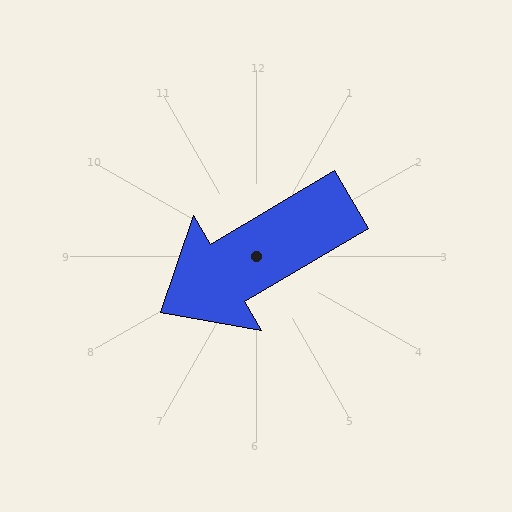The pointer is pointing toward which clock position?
Roughly 8 o'clock.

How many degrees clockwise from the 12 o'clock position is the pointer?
Approximately 239 degrees.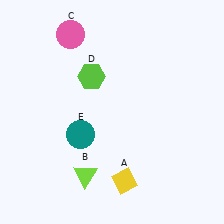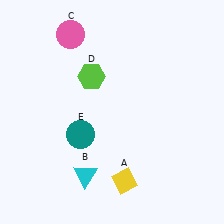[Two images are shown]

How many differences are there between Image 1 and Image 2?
There is 1 difference between the two images.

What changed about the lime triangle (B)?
In Image 1, B is lime. In Image 2, it changed to cyan.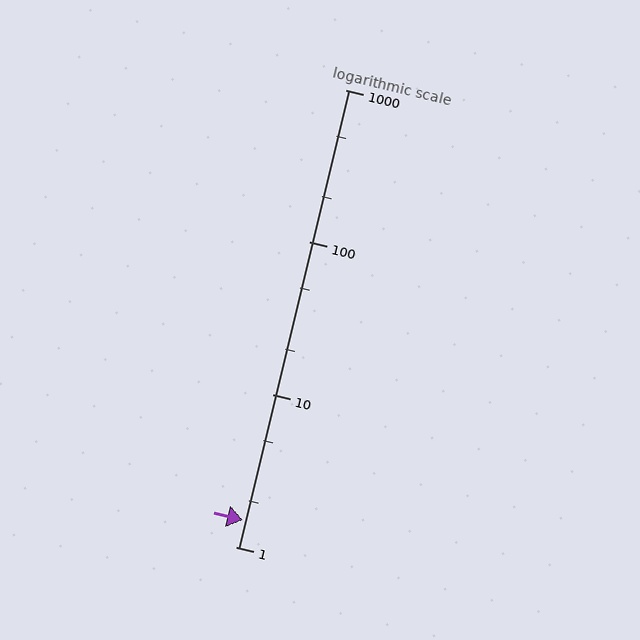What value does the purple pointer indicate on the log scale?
The pointer indicates approximately 1.5.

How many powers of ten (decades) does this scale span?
The scale spans 3 decades, from 1 to 1000.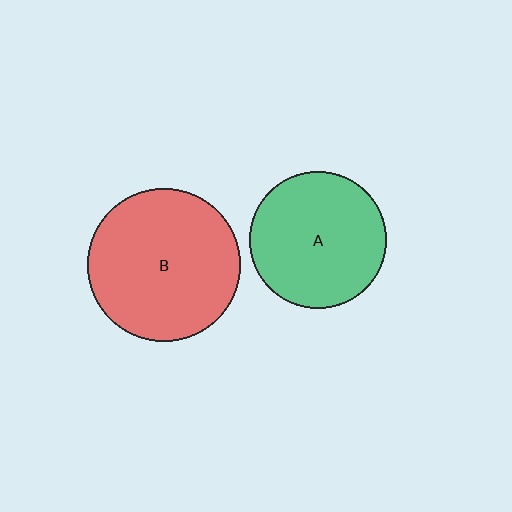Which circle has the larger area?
Circle B (red).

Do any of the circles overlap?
No, none of the circles overlap.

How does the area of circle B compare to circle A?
Approximately 1.2 times.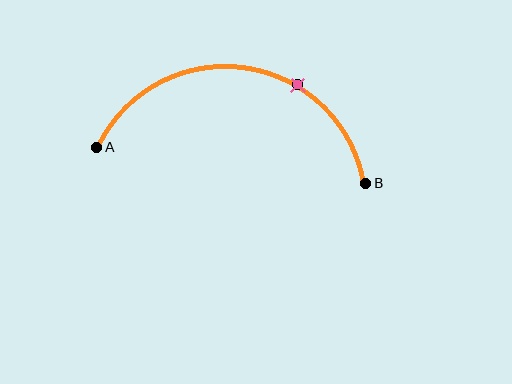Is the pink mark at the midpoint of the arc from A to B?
No. The pink mark lies on the arc but is closer to endpoint B. The arc midpoint would be at the point on the curve equidistant along the arc from both A and B.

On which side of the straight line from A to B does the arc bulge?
The arc bulges above the straight line connecting A and B.